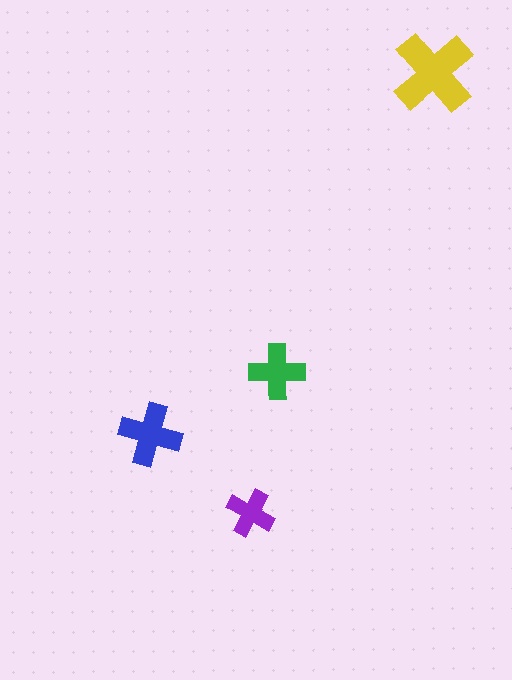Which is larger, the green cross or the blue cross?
The blue one.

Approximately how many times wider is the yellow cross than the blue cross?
About 1.5 times wider.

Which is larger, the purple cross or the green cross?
The green one.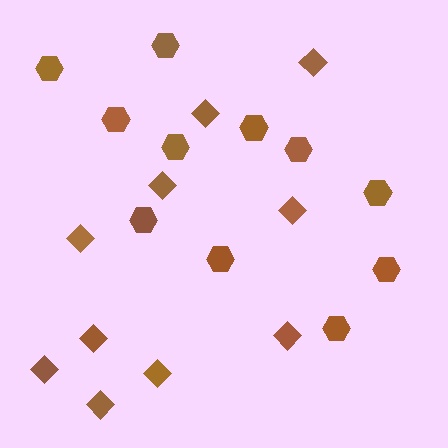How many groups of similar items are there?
There are 2 groups: one group of diamonds (10) and one group of hexagons (11).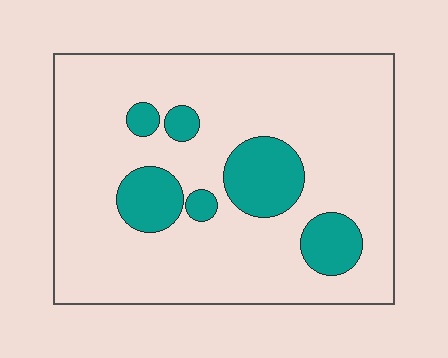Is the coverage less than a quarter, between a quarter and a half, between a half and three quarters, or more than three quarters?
Less than a quarter.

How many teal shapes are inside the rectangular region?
6.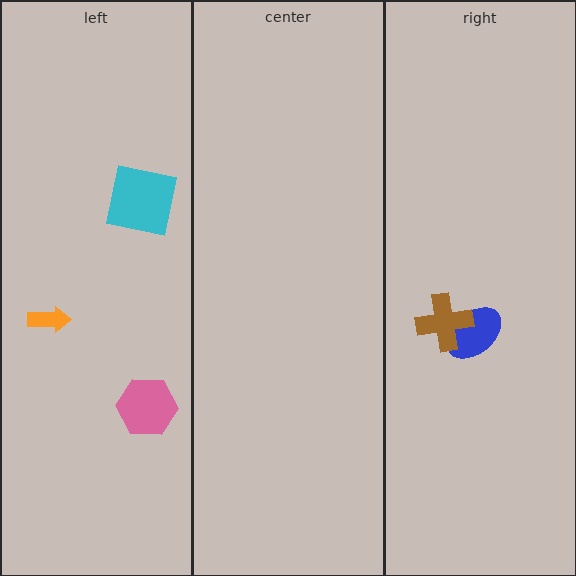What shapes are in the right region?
The blue ellipse, the brown cross.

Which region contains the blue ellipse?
The right region.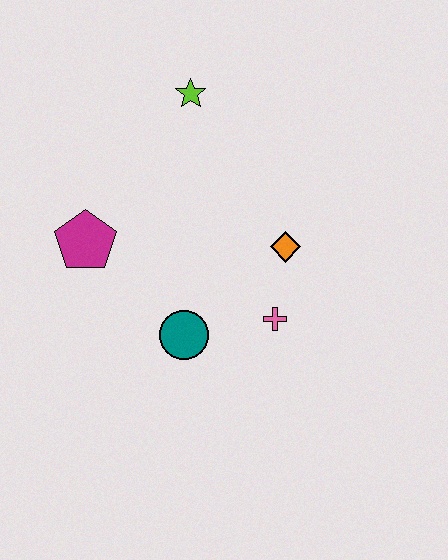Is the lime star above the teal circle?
Yes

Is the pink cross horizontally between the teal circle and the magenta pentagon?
No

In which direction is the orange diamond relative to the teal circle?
The orange diamond is to the right of the teal circle.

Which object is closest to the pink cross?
The orange diamond is closest to the pink cross.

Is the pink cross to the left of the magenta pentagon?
No